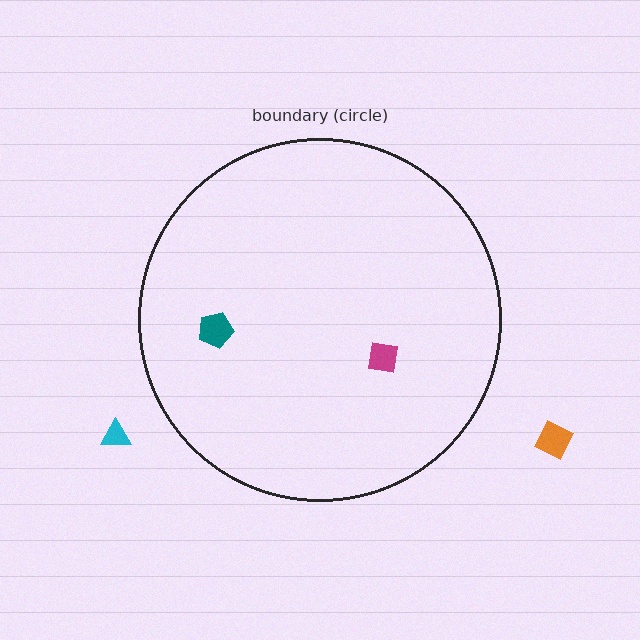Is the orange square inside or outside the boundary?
Outside.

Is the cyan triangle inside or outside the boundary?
Outside.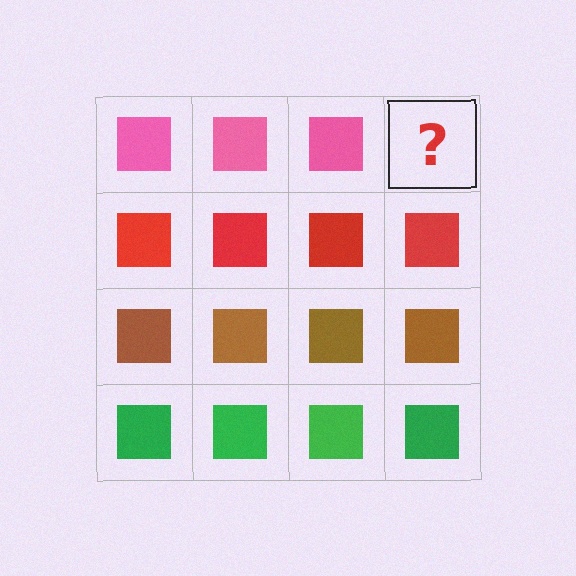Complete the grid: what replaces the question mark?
The question mark should be replaced with a pink square.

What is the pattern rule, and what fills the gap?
The rule is that each row has a consistent color. The gap should be filled with a pink square.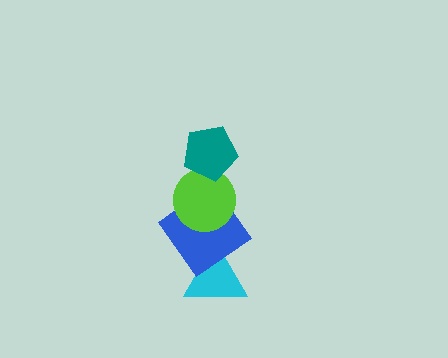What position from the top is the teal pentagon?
The teal pentagon is 1st from the top.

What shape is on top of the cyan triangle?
The blue diamond is on top of the cyan triangle.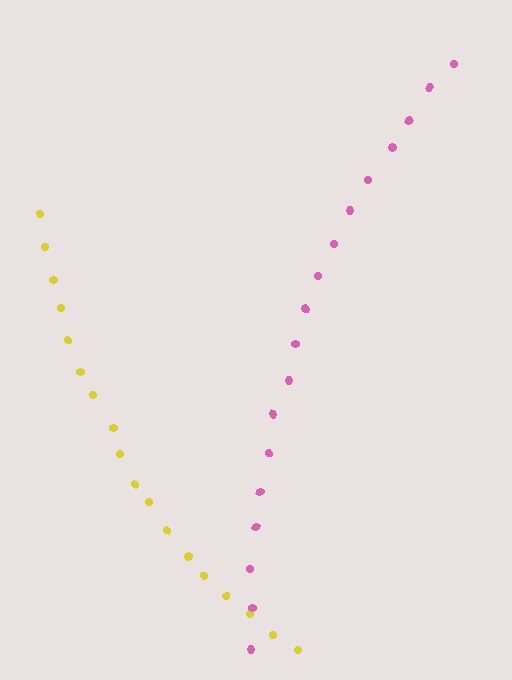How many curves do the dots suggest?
There are 2 distinct paths.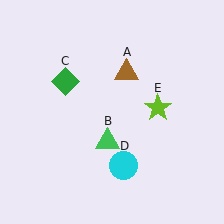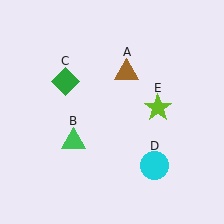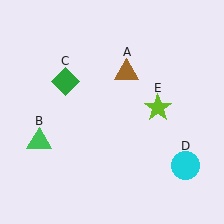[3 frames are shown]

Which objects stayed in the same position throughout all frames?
Brown triangle (object A) and green diamond (object C) and lime star (object E) remained stationary.